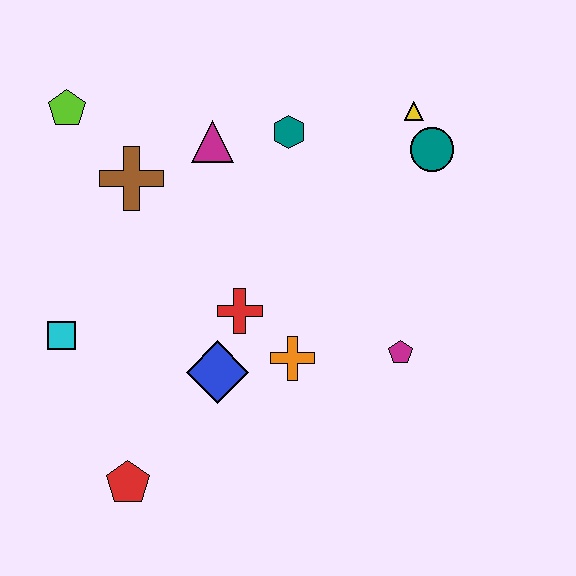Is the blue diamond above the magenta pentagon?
No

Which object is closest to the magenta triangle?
The teal hexagon is closest to the magenta triangle.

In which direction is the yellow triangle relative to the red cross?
The yellow triangle is above the red cross.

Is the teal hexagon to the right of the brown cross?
Yes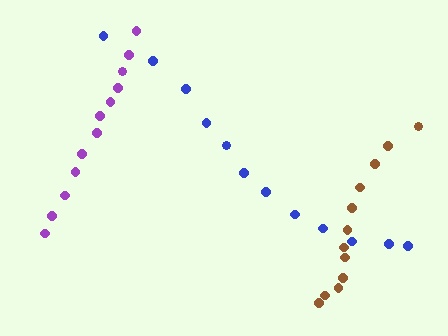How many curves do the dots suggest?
There are 3 distinct paths.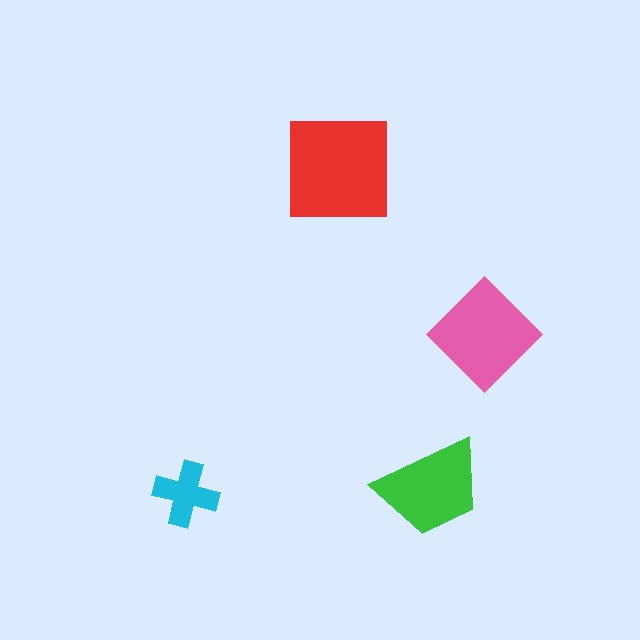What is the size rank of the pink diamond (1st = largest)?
2nd.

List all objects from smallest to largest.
The cyan cross, the green trapezoid, the pink diamond, the red square.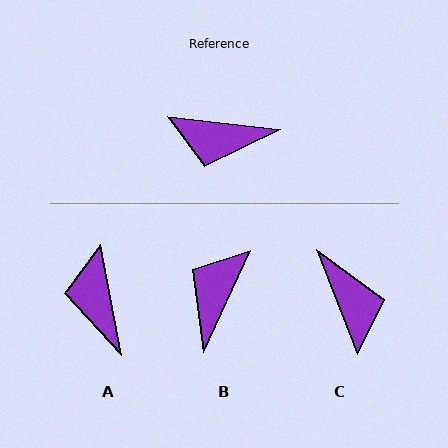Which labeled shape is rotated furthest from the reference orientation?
C, about 118 degrees away.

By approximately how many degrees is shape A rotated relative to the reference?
Approximately 72 degrees clockwise.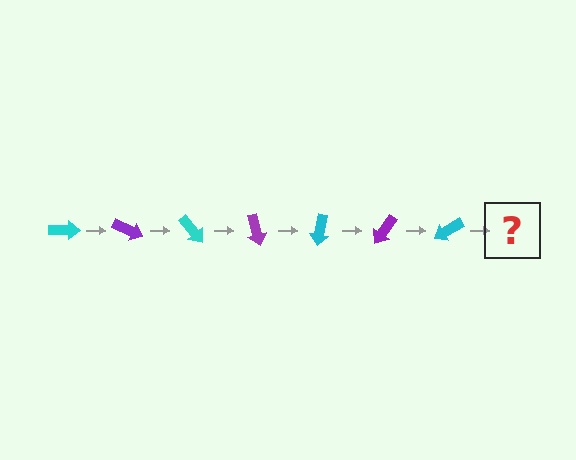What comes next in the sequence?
The next element should be a purple arrow, rotated 175 degrees from the start.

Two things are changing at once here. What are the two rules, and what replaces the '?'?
The two rules are that it rotates 25 degrees each step and the color cycles through cyan and purple. The '?' should be a purple arrow, rotated 175 degrees from the start.